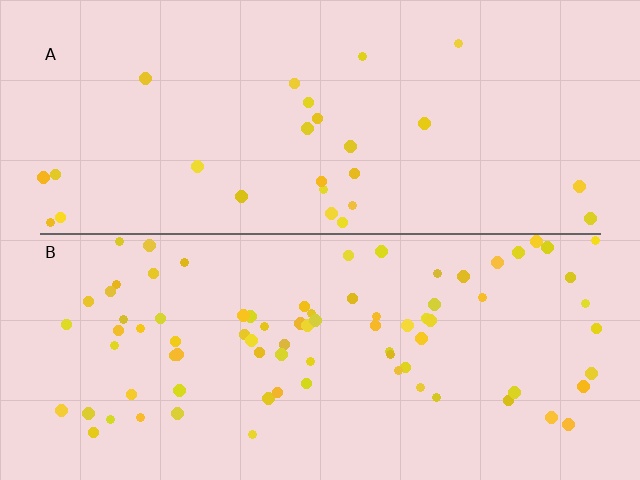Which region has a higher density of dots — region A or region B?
B (the bottom).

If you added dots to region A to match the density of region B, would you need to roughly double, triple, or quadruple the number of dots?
Approximately triple.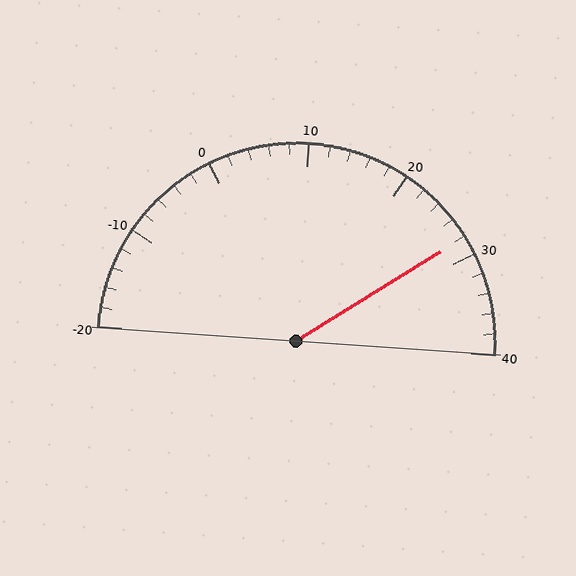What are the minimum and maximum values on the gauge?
The gauge ranges from -20 to 40.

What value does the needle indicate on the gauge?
The needle indicates approximately 28.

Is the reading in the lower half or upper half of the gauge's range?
The reading is in the upper half of the range (-20 to 40).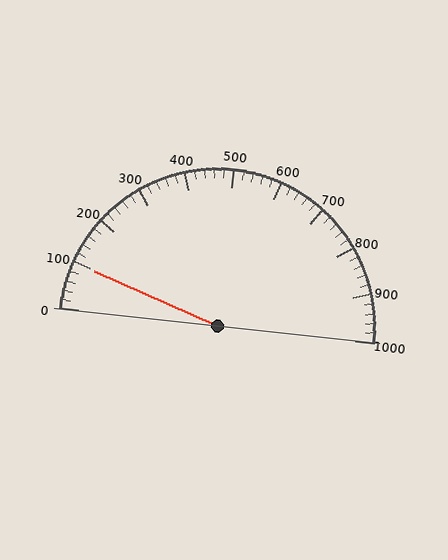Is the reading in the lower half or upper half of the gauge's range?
The reading is in the lower half of the range (0 to 1000).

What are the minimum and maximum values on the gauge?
The gauge ranges from 0 to 1000.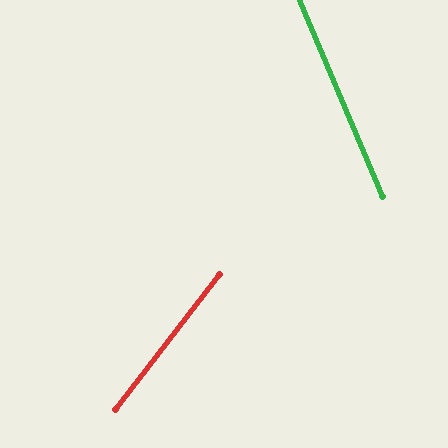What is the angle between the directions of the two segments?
Approximately 60 degrees.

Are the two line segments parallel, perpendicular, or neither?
Neither parallel nor perpendicular — they differ by about 60°.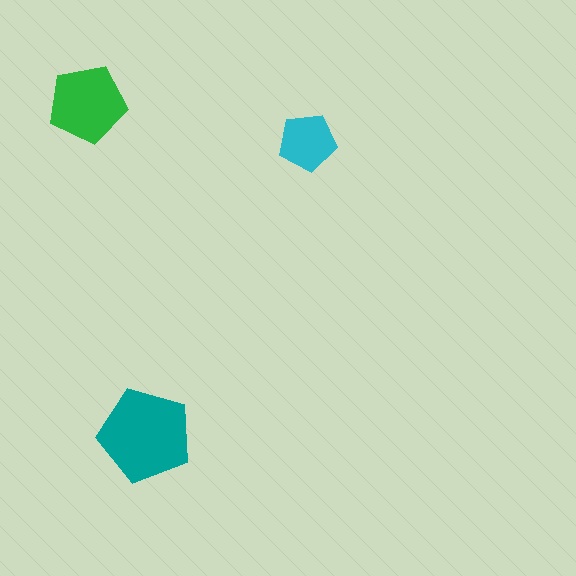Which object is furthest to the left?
The green pentagon is leftmost.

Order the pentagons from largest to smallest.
the teal one, the green one, the cyan one.